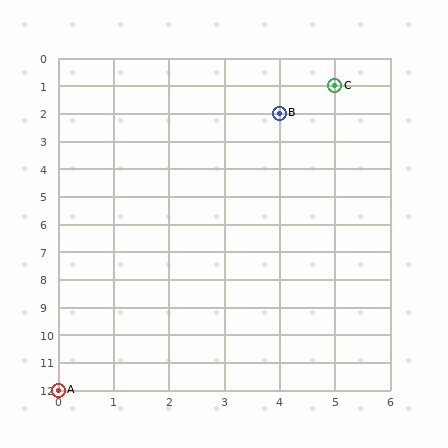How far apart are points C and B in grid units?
Points C and B are 1 column and 1 row apart (about 1.4 grid units diagonally).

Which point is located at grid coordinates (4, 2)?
Point B is at (4, 2).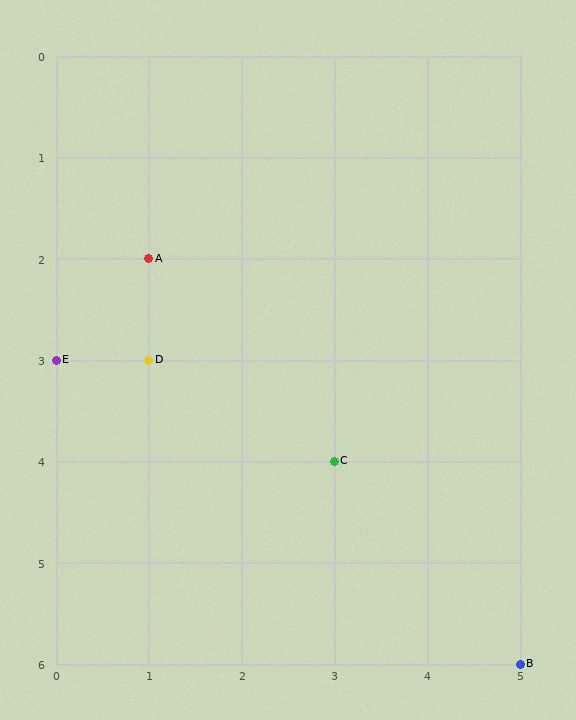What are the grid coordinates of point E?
Point E is at grid coordinates (0, 3).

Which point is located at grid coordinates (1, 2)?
Point A is at (1, 2).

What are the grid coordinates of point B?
Point B is at grid coordinates (5, 6).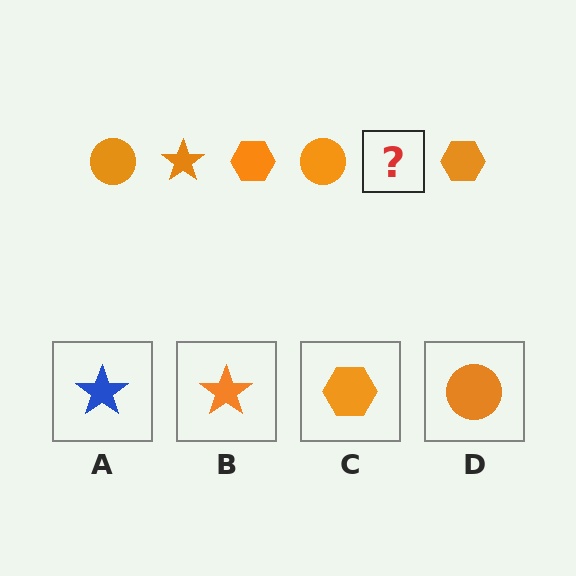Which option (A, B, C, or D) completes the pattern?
B.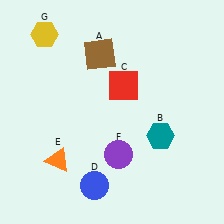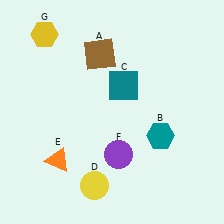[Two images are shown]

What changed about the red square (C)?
In Image 1, C is red. In Image 2, it changed to teal.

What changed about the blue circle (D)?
In Image 1, D is blue. In Image 2, it changed to yellow.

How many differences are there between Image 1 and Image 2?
There are 2 differences between the two images.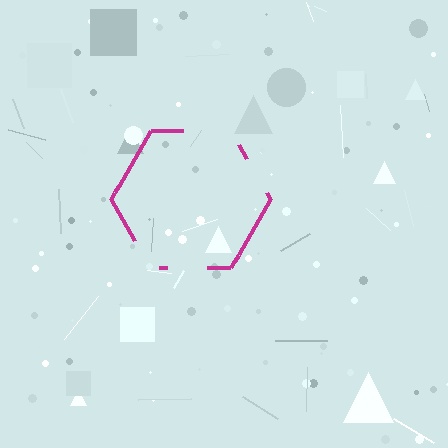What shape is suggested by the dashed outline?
The dashed outline suggests a hexagon.